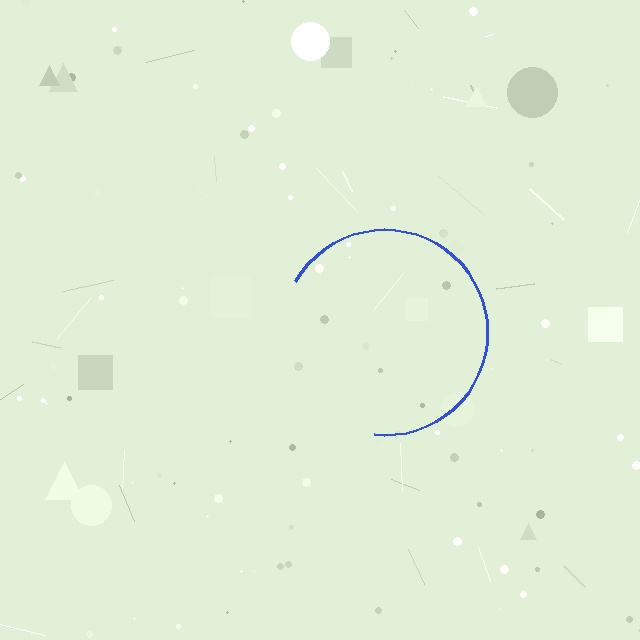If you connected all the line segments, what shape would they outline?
They would outline a circle.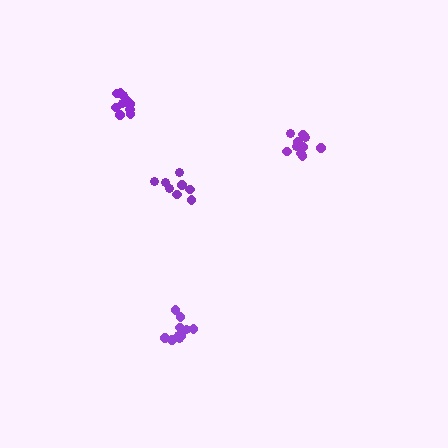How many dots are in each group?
Group 1: 8 dots, Group 2: 10 dots, Group 3: 10 dots, Group 4: 10 dots (38 total).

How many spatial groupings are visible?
There are 4 spatial groupings.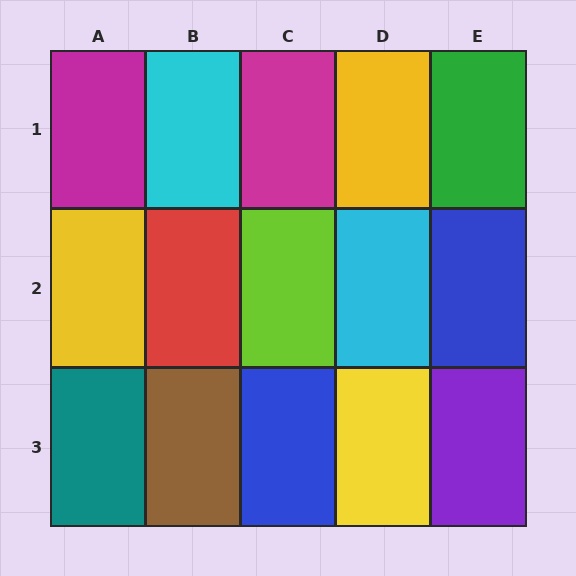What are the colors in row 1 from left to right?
Magenta, cyan, magenta, yellow, green.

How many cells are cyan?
2 cells are cyan.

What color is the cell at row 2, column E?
Blue.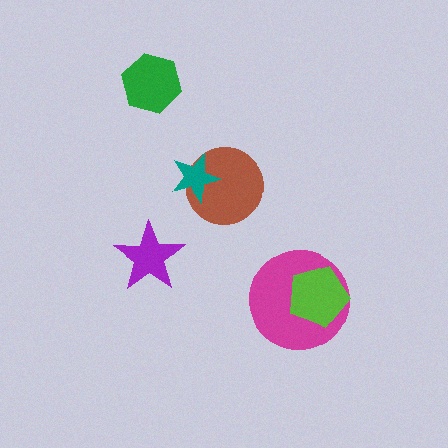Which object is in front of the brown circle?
The teal star is in front of the brown circle.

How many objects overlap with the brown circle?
1 object overlaps with the brown circle.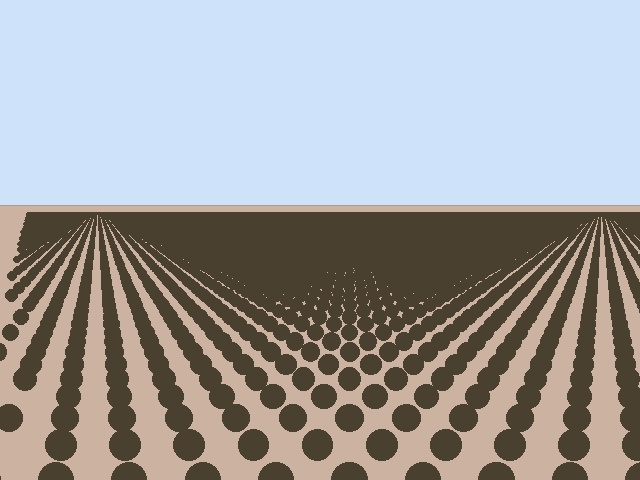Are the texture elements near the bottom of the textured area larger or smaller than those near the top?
Larger. Near the bottom, elements are closer to the viewer and appear at a bigger on-screen size.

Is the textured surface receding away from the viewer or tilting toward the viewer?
The surface is receding away from the viewer. Texture elements get smaller and denser toward the top.